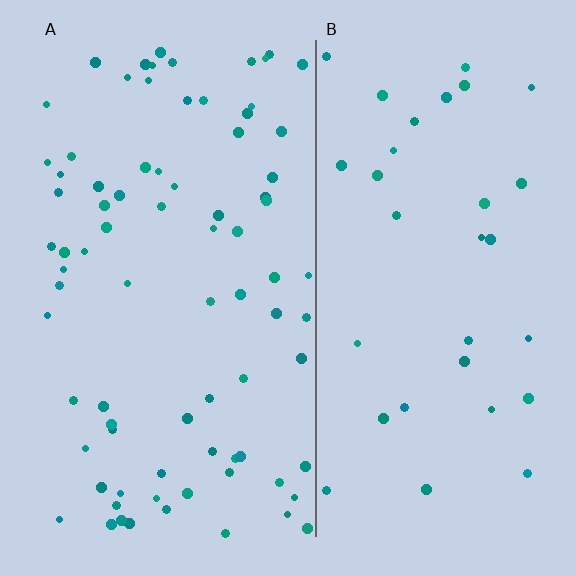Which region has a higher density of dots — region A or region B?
A (the left).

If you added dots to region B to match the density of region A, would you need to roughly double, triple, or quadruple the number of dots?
Approximately double.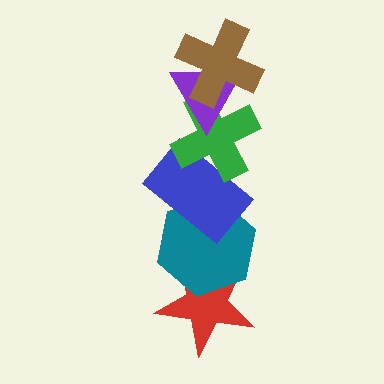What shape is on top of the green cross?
The purple triangle is on top of the green cross.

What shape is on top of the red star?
The teal hexagon is on top of the red star.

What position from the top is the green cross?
The green cross is 3rd from the top.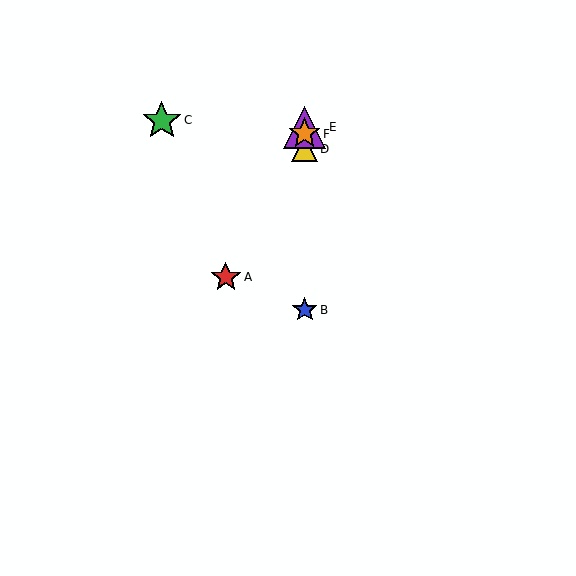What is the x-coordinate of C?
Object C is at x≈162.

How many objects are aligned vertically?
4 objects (B, D, E, F) are aligned vertically.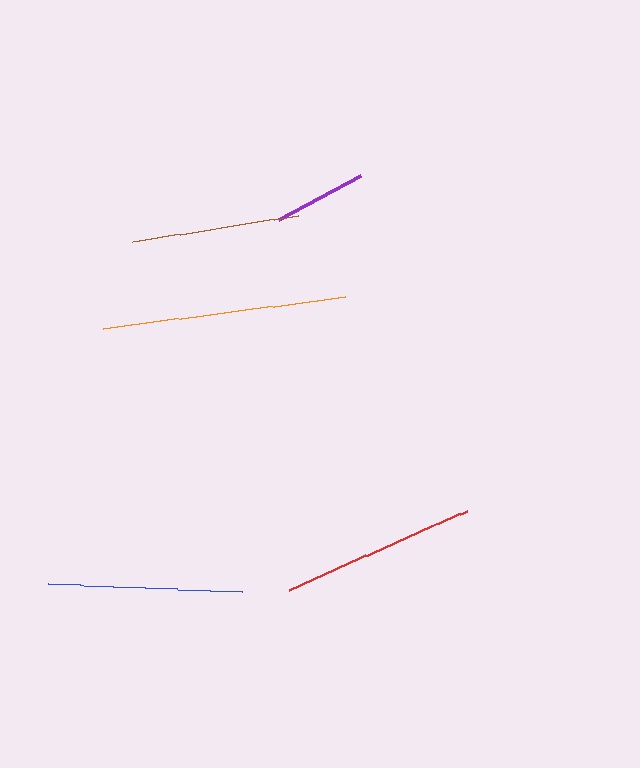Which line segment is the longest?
The orange line is the longest at approximately 245 pixels.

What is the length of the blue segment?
The blue segment is approximately 195 pixels long.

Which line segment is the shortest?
The purple line is the shortest at approximately 93 pixels.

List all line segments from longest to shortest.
From longest to shortest: orange, blue, red, brown, purple.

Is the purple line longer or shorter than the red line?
The red line is longer than the purple line.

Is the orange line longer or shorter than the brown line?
The orange line is longer than the brown line.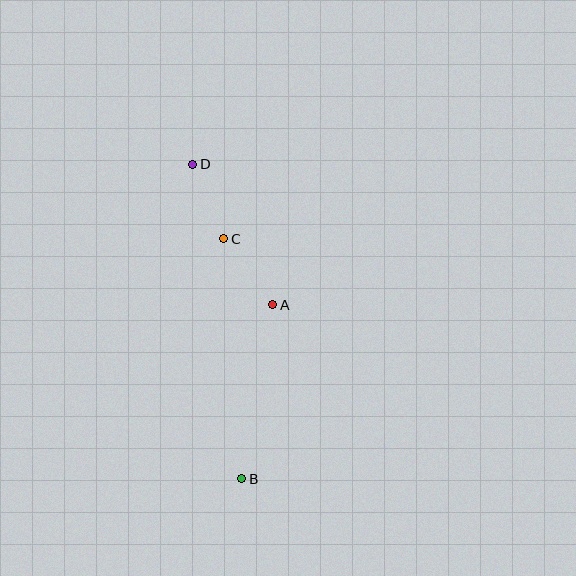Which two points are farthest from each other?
Points B and D are farthest from each other.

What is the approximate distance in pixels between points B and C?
The distance between B and C is approximately 240 pixels.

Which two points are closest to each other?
Points C and D are closest to each other.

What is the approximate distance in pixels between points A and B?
The distance between A and B is approximately 177 pixels.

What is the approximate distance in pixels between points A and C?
The distance between A and C is approximately 82 pixels.